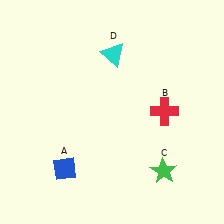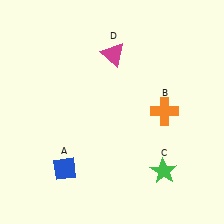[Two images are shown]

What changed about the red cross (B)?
In Image 1, B is red. In Image 2, it changed to orange.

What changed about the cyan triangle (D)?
In Image 1, D is cyan. In Image 2, it changed to magenta.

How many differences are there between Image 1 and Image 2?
There are 2 differences between the two images.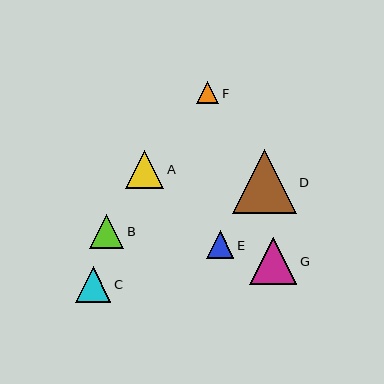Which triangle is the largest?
Triangle D is the largest with a size of approximately 63 pixels.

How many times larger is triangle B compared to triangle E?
Triangle B is approximately 1.3 times the size of triangle E.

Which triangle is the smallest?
Triangle F is the smallest with a size of approximately 22 pixels.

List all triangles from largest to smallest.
From largest to smallest: D, G, A, C, B, E, F.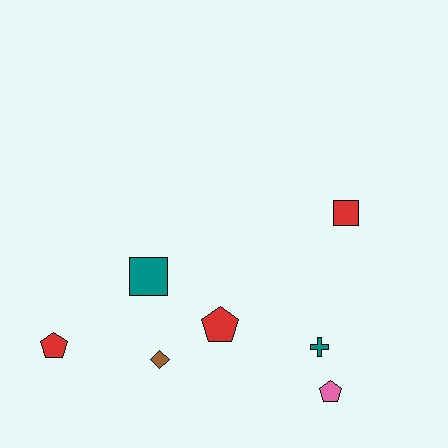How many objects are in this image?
There are 7 objects.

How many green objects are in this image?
There are no green objects.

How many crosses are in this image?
There is 1 cross.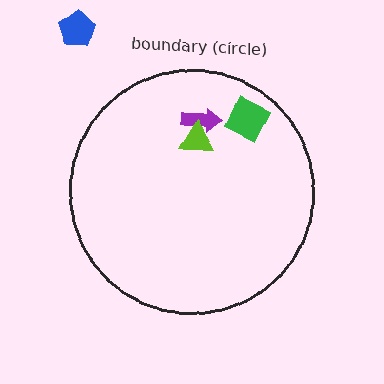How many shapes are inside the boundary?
3 inside, 1 outside.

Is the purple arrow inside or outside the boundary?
Inside.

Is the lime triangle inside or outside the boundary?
Inside.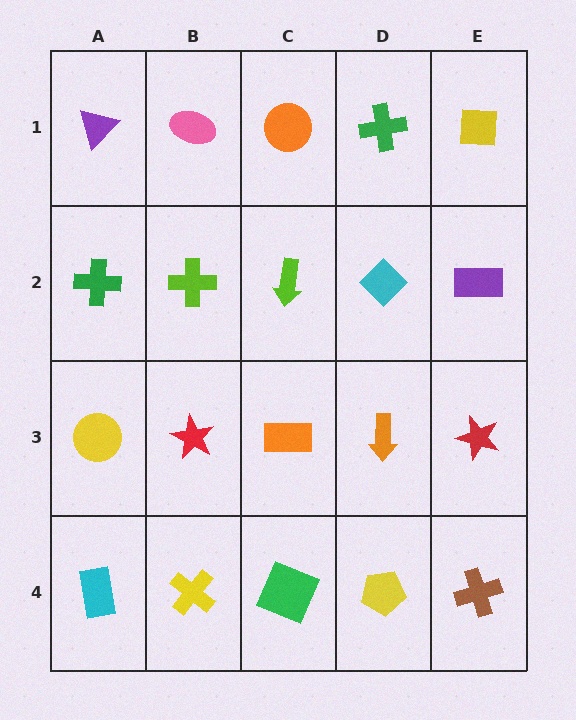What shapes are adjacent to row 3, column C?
A lime arrow (row 2, column C), a green square (row 4, column C), a red star (row 3, column B), an orange arrow (row 3, column D).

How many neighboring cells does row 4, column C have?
3.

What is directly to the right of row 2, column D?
A purple rectangle.